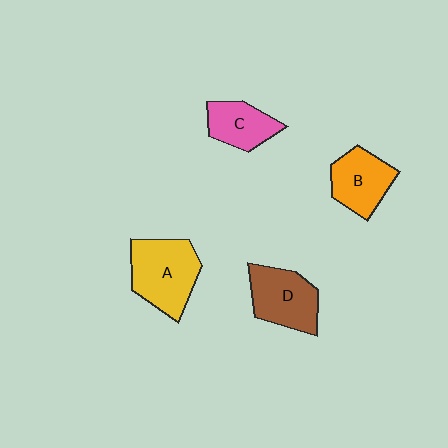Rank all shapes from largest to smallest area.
From largest to smallest: A (yellow), D (brown), B (orange), C (pink).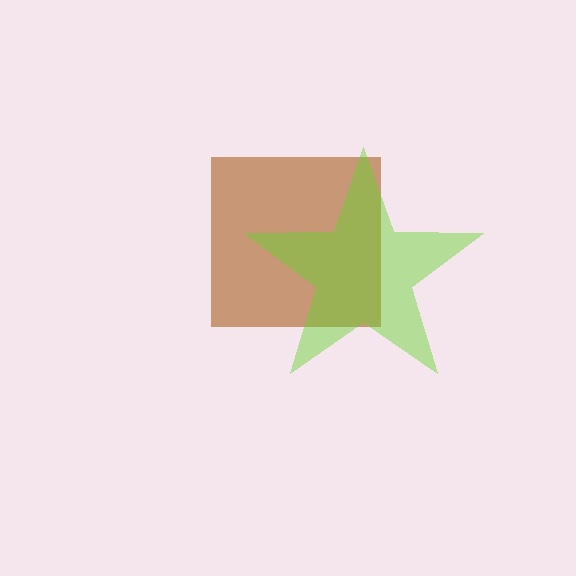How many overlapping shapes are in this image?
There are 2 overlapping shapes in the image.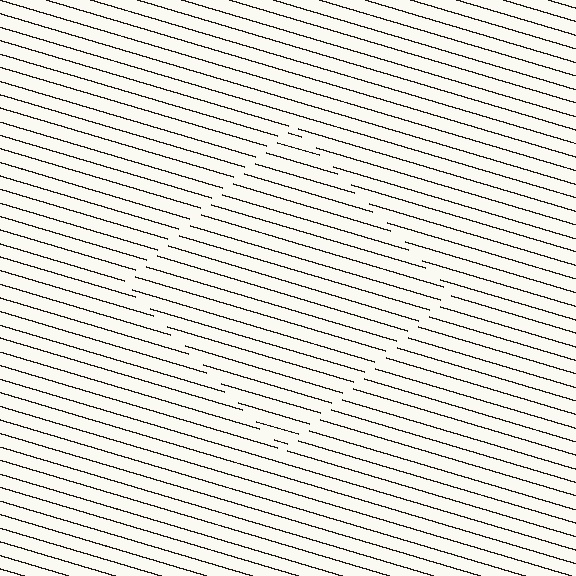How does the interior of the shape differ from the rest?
The interior of the shape contains the same grating, shifted by half a period — the contour is defined by the phase discontinuity where line-ends from the inner and outer gratings abut.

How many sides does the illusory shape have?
4 sides — the line-ends trace a square.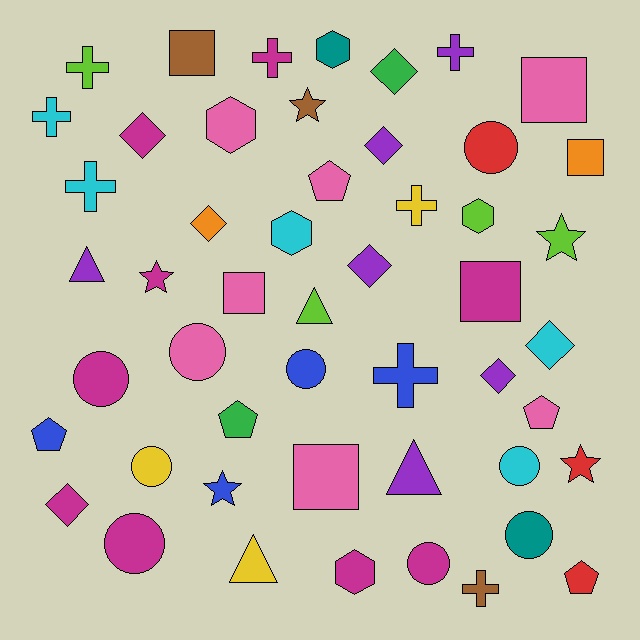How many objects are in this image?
There are 50 objects.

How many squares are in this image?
There are 6 squares.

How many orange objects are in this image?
There are 2 orange objects.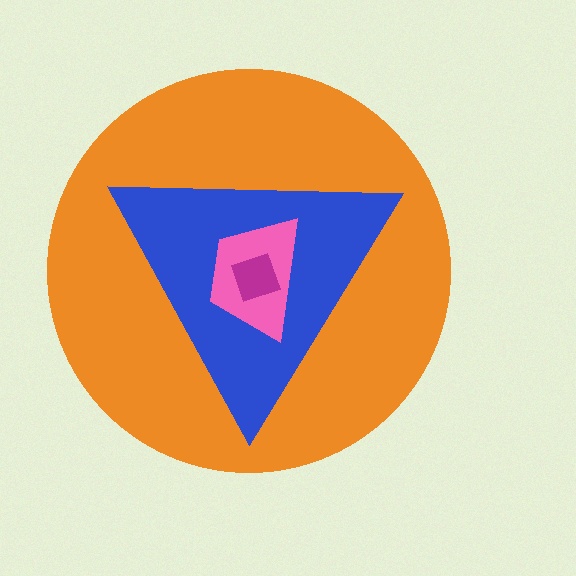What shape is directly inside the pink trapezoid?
The magenta diamond.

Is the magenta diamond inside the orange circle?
Yes.